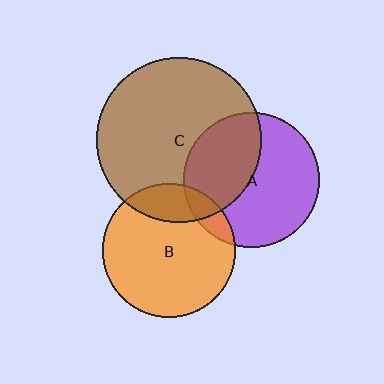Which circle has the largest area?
Circle C (brown).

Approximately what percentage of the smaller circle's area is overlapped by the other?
Approximately 40%.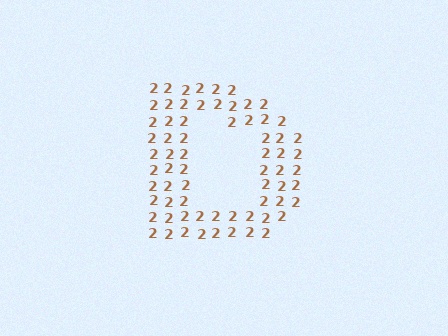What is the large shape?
The large shape is the letter D.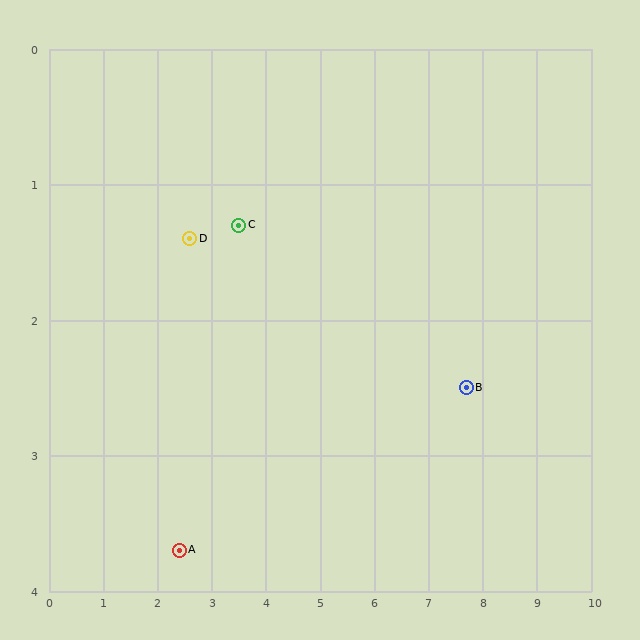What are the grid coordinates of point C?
Point C is at approximately (3.5, 1.3).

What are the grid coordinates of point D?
Point D is at approximately (2.6, 1.4).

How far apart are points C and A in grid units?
Points C and A are about 2.6 grid units apart.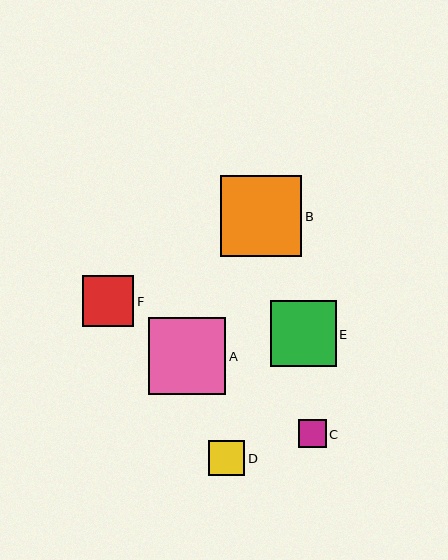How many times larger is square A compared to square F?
Square A is approximately 1.5 times the size of square F.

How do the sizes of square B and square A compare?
Square B and square A are approximately the same size.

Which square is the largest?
Square B is the largest with a size of approximately 81 pixels.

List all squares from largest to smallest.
From largest to smallest: B, A, E, F, D, C.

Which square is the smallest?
Square C is the smallest with a size of approximately 28 pixels.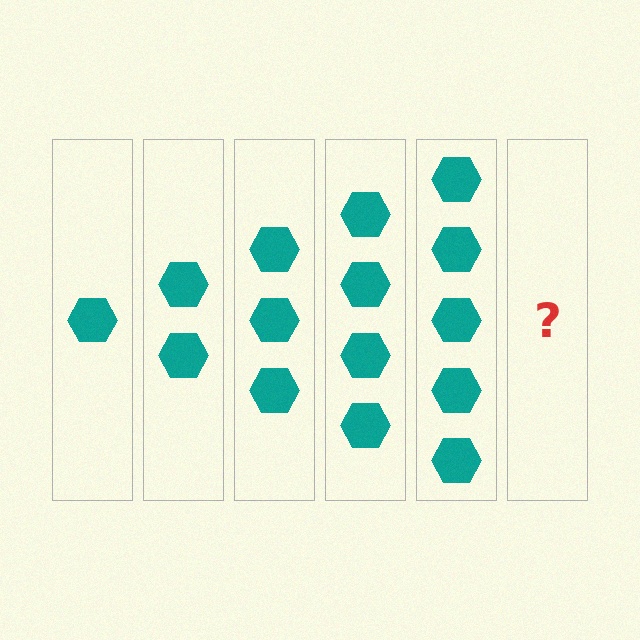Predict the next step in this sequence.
The next step is 6 hexagons.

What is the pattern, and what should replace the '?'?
The pattern is that each step adds one more hexagon. The '?' should be 6 hexagons.